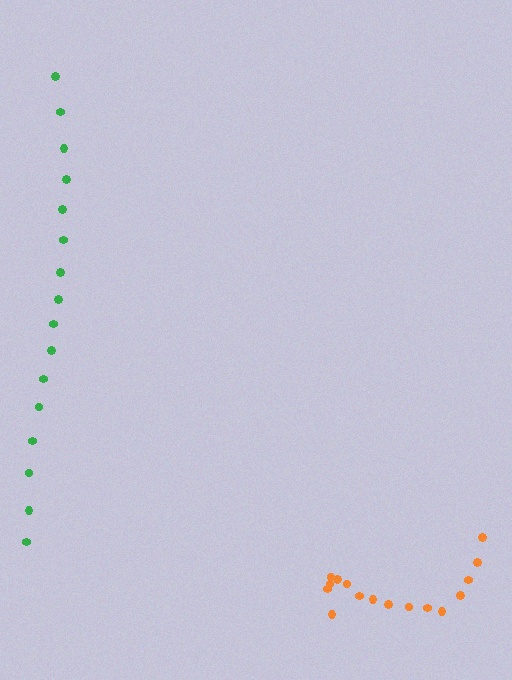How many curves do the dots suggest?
There are 2 distinct paths.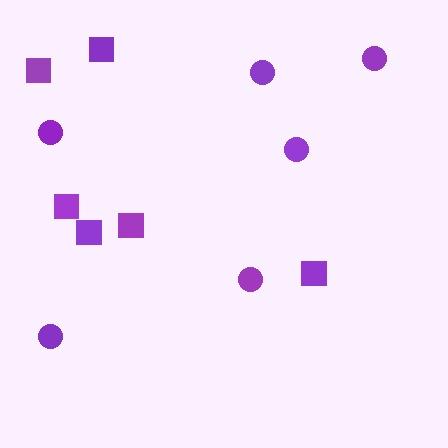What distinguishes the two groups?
There are 2 groups: one group of circles (6) and one group of squares (6).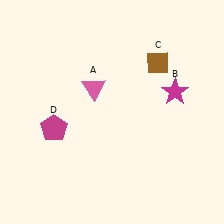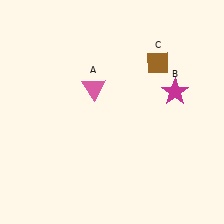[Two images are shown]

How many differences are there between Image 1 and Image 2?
There is 1 difference between the two images.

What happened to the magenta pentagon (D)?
The magenta pentagon (D) was removed in Image 2. It was in the bottom-left area of Image 1.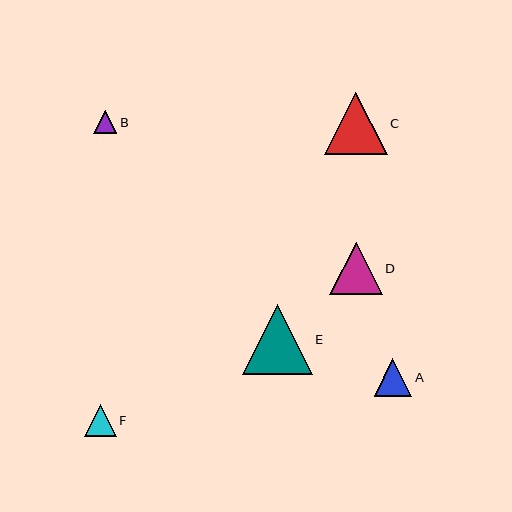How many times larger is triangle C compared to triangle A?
Triangle C is approximately 1.6 times the size of triangle A.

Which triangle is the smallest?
Triangle B is the smallest with a size of approximately 23 pixels.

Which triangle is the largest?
Triangle E is the largest with a size of approximately 70 pixels.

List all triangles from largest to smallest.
From largest to smallest: E, C, D, A, F, B.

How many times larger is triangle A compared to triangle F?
Triangle A is approximately 1.2 times the size of triangle F.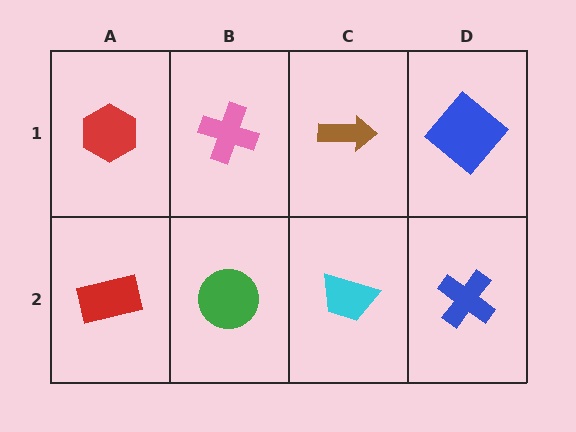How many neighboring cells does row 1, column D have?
2.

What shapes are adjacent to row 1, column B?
A green circle (row 2, column B), a red hexagon (row 1, column A), a brown arrow (row 1, column C).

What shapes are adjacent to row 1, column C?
A cyan trapezoid (row 2, column C), a pink cross (row 1, column B), a blue diamond (row 1, column D).